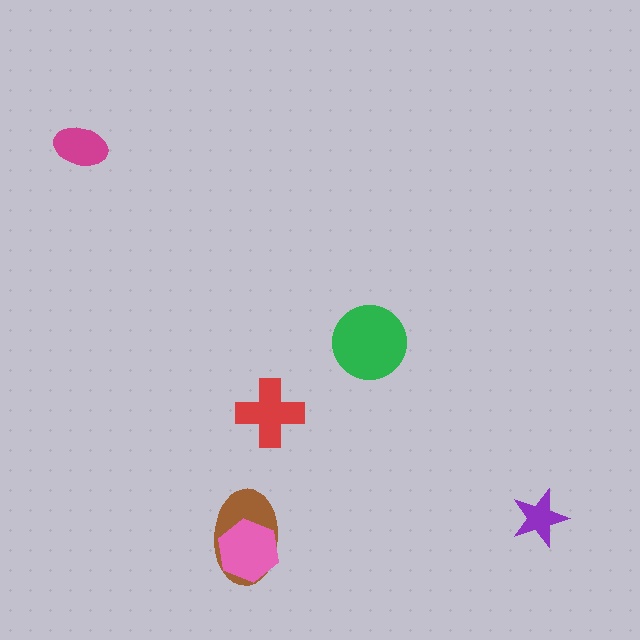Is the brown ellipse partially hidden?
Yes, it is partially covered by another shape.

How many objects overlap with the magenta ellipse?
0 objects overlap with the magenta ellipse.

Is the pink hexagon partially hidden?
No, no other shape covers it.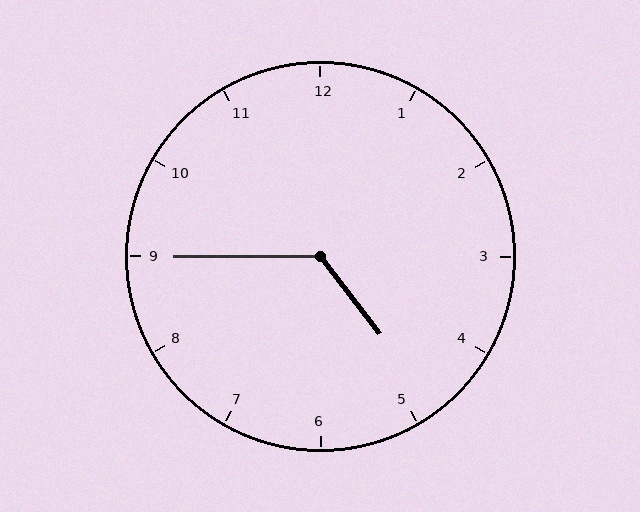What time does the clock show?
4:45.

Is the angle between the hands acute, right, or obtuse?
It is obtuse.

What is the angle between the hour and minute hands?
Approximately 128 degrees.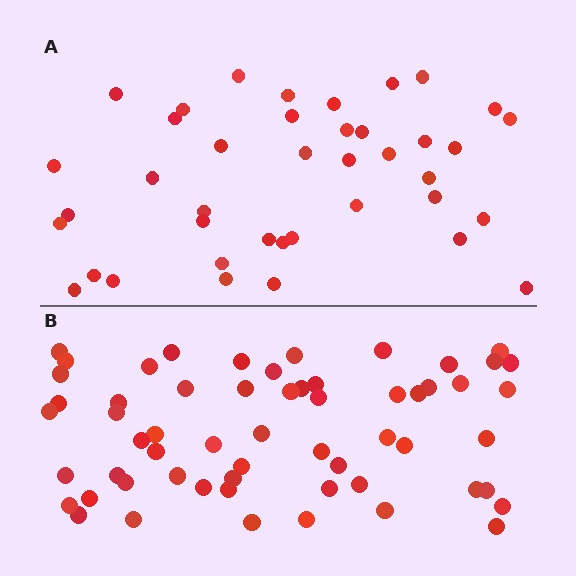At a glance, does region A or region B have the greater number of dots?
Region B (the bottom region) has more dots.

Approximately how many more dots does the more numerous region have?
Region B has approximately 20 more dots than region A.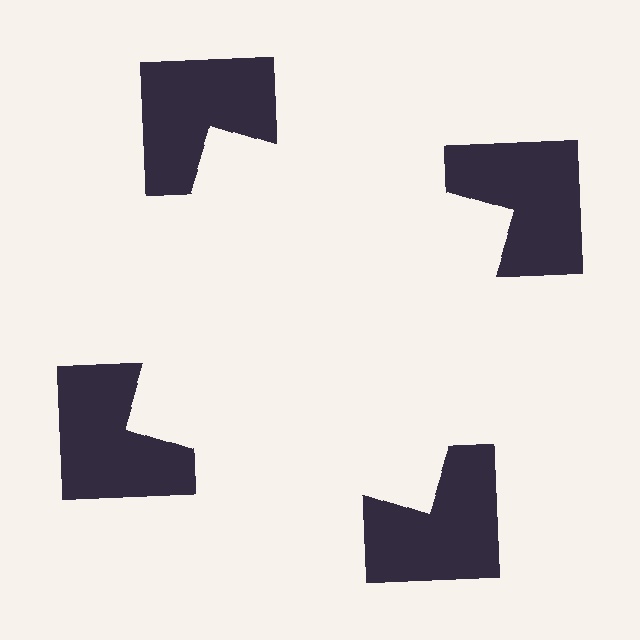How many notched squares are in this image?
There are 4 — one at each vertex of the illusory square.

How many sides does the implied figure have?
4 sides.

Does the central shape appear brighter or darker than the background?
It typically appears slightly brighter than the background, even though no actual brightness change is drawn.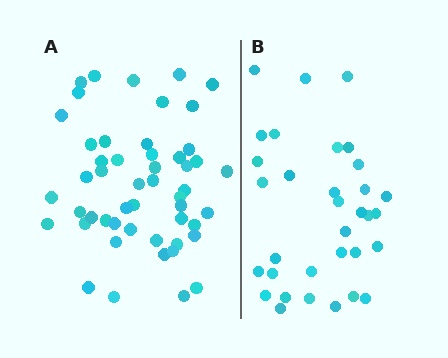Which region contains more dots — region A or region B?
Region A (the left region) has more dots.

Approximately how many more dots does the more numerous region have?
Region A has approximately 20 more dots than region B.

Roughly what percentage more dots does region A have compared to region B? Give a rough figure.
About 55% more.